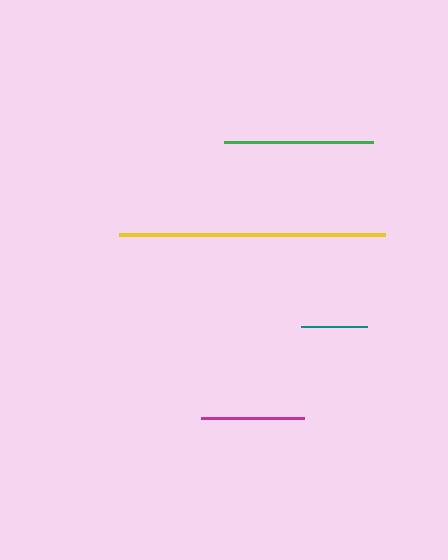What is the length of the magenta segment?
The magenta segment is approximately 103 pixels long.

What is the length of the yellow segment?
The yellow segment is approximately 266 pixels long.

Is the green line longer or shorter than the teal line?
The green line is longer than the teal line.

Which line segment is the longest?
The yellow line is the longest at approximately 266 pixels.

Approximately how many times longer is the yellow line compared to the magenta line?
The yellow line is approximately 2.6 times the length of the magenta line.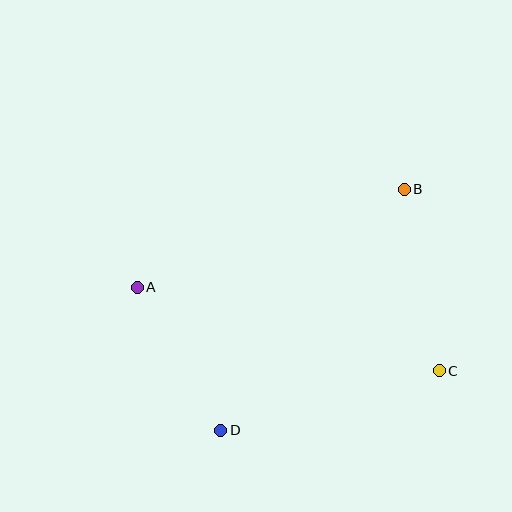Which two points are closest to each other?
Points A and D are closest to each other.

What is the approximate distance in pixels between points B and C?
The distance between B and C is approximately 185 pixels.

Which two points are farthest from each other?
Points A and C are farthest from each other.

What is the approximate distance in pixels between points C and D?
The distance between C and D is approximately 226 pixels.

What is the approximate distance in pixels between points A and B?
The distance between A and B is approximately 284 pixels.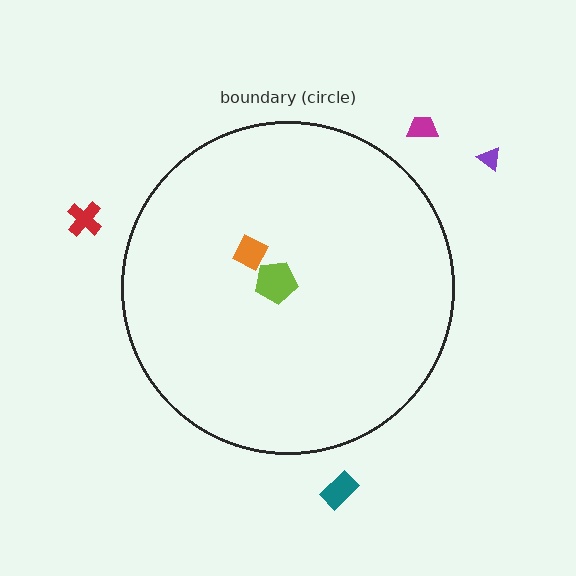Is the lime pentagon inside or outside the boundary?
Inside.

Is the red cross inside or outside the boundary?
Outside.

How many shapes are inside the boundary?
2 inside, 4 outside.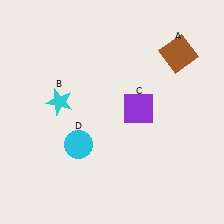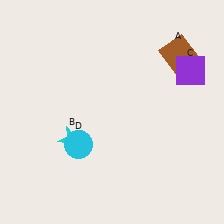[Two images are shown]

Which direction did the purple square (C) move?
The purple square (C) moved right.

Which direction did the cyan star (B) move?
The cyan star (B) moved down.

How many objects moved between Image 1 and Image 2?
2 objects moved between the two images.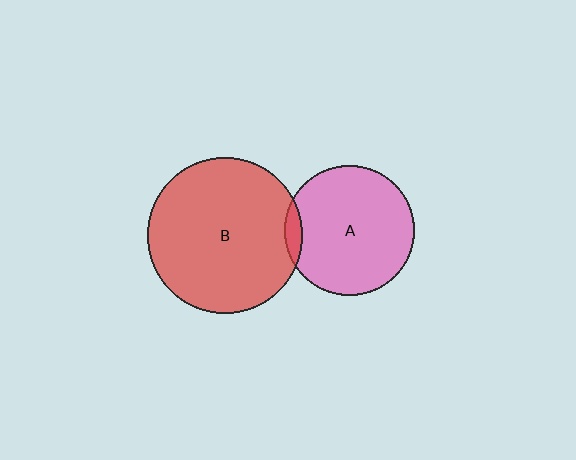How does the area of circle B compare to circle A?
Approximately 1.4 times.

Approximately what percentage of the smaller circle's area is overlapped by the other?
Approximately 5%.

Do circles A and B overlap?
Yes.